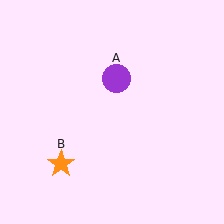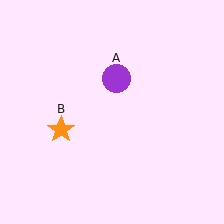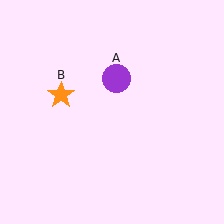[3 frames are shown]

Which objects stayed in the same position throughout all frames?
Purple circle (object A) remained stationary.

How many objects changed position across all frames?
1 object changed position: orange star (object B).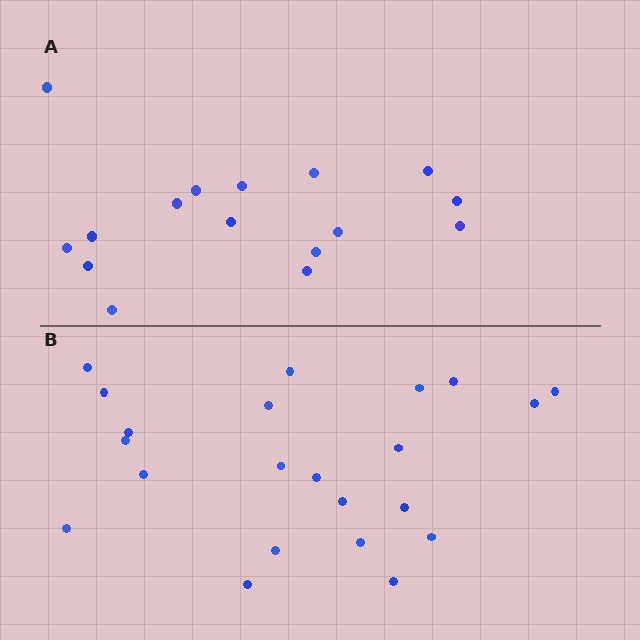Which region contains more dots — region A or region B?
Region B (the bottom region) has more dots.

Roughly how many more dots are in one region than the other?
Region B has about 6 more dots than region A.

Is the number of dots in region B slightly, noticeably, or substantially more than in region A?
Region B has noticeably more, but not dramatically so. The ratio is roughly 1.4 to 1.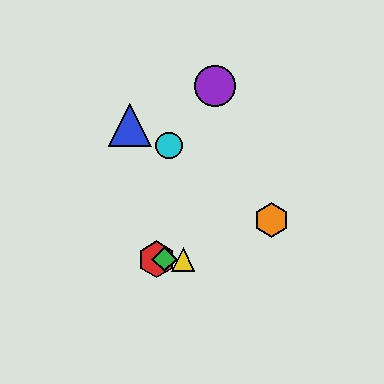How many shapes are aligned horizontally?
3 shapes (the red hexagon, the green diamond, the yellow triangle) are aligned horizontally.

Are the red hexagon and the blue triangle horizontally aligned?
No, the red hexagon is at y≈259 and the blue triangle is at y≈125.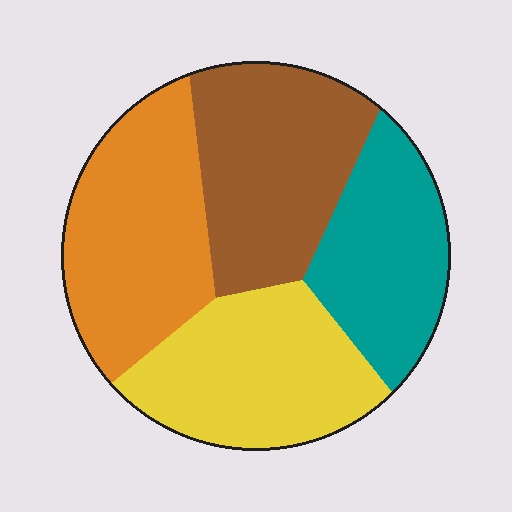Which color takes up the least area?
Teal, at roughly 20%.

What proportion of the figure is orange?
Orange takes up between a sixth and a third of the figure.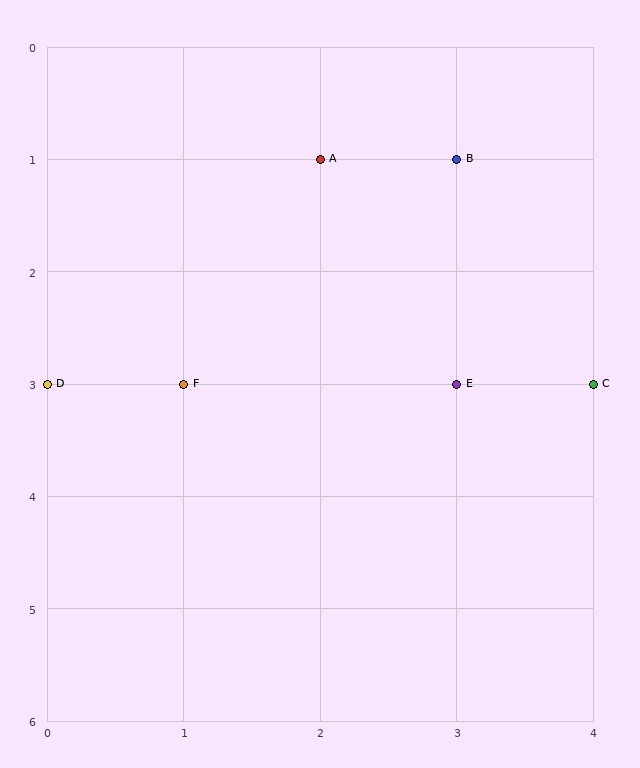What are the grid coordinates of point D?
Point D is at grid coordinates (0, 3).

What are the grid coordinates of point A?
Point A is at grid coordinates (2, 1).